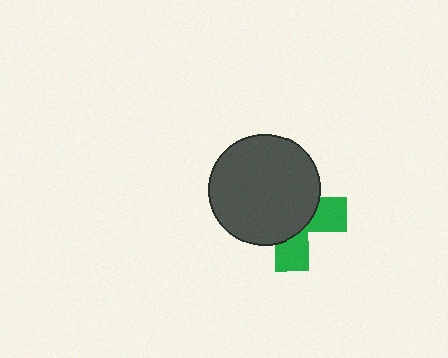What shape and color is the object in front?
The object in front is a dark gray circle.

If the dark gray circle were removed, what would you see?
You would see the complete green cross.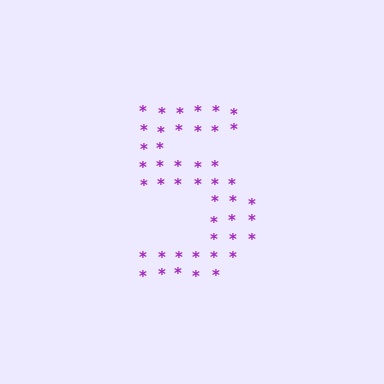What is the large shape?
The large shape is the digit 5.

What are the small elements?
The small elements are asterisks.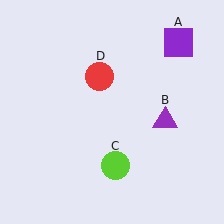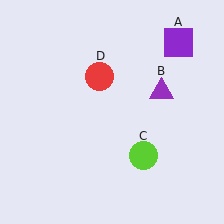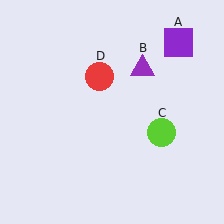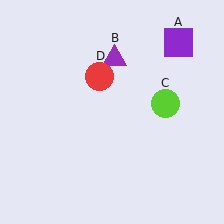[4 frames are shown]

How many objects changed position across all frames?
2 objects changed position: purple triangle (object B), lime circle (object C).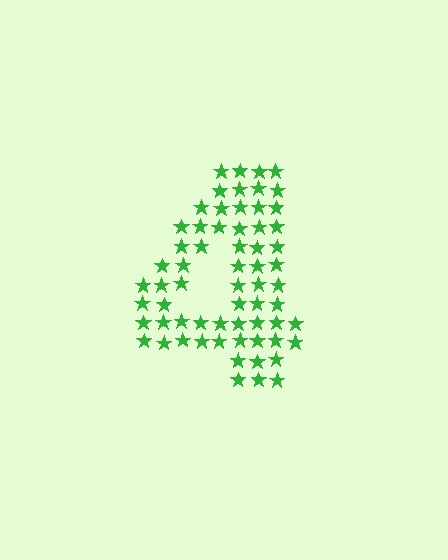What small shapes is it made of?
It is made of small stars.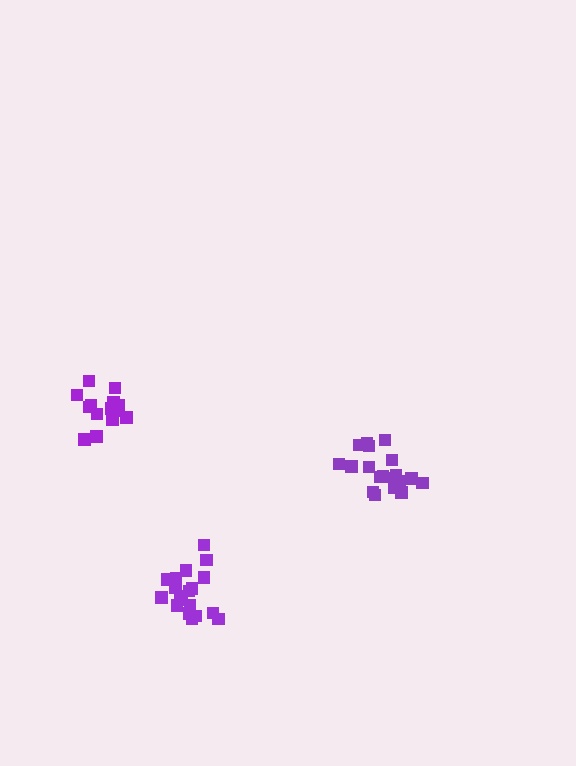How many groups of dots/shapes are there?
There are 3 groups.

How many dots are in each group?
Group 1: 15 dots, Group 2: 19 dots, Group 3: 19 dots (53 total).